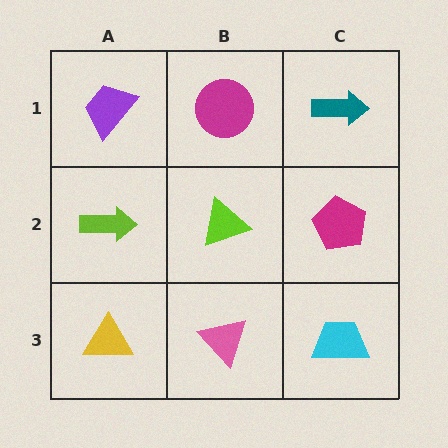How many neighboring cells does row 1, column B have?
3.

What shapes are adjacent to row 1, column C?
A magenta pentagon (row 2, column C), a magenta circle (row 1, column B).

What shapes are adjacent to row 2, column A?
A purple trapezoid (row 1, column A), a yellow triangle (row 3, column A), a lime triangle (row 2, column B).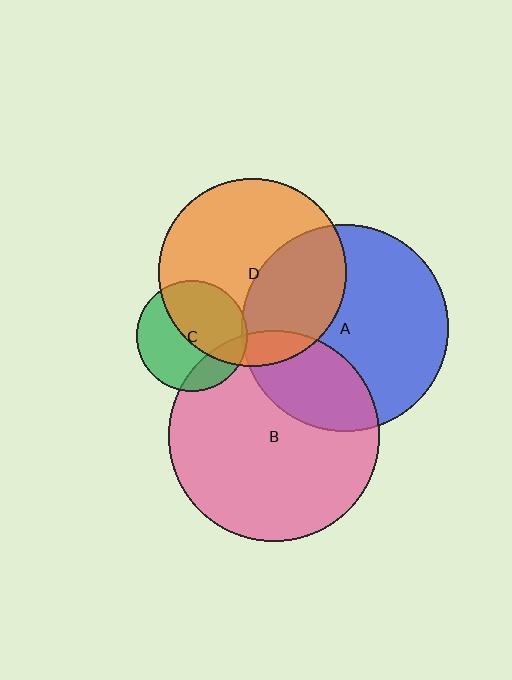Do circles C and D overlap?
Yes.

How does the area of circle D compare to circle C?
Approximately 2.9 times.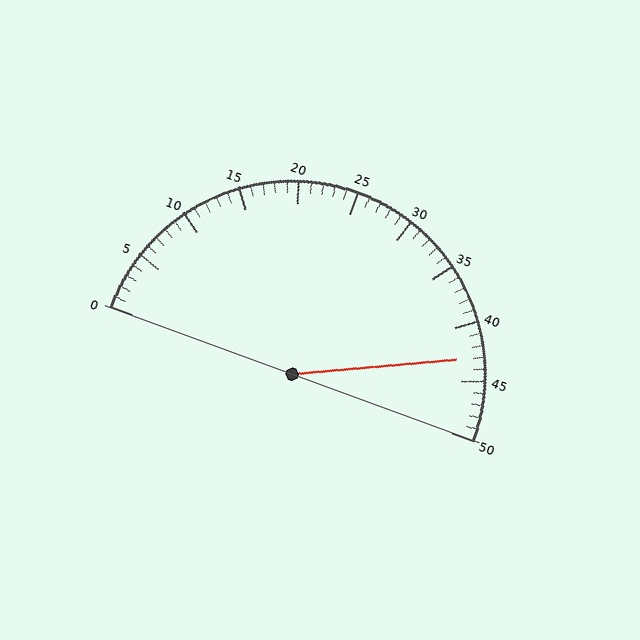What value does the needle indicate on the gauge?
The needle indicates approximately 43.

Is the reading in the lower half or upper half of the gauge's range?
The reading is in the upper half of the range (0 to 50).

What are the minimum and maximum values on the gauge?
The gauge ranges from 0 to 50.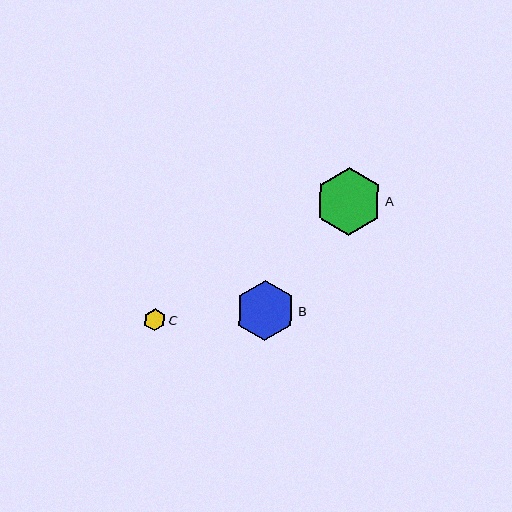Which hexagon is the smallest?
Hexagon C is the smallest with a size of approximately 22 pixels.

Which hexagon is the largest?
Hexagon A is the largest with a size of approximately 67 pixels.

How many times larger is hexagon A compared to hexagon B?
Hexagon A is approximately 1.1 times the size of hexagon B.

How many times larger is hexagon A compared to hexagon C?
Hexagon A is approximately 3.1 times the size of hexagon C.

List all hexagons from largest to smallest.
From largest to smallest: A, B, C.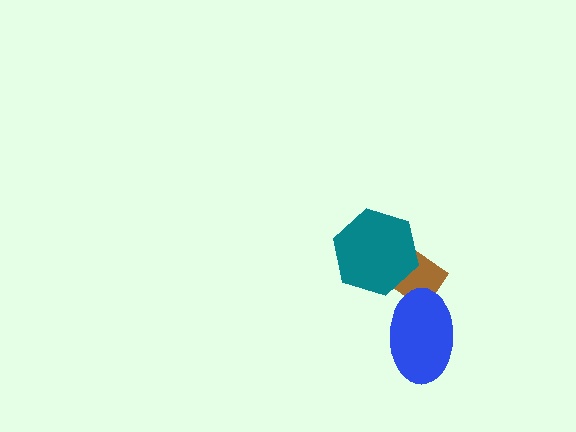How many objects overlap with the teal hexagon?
1 object overlaps with the teal hexagon.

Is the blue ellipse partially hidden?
No, no other shape covers it.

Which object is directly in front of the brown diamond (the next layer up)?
The teal hexagon is directly in front of the brown diamond.